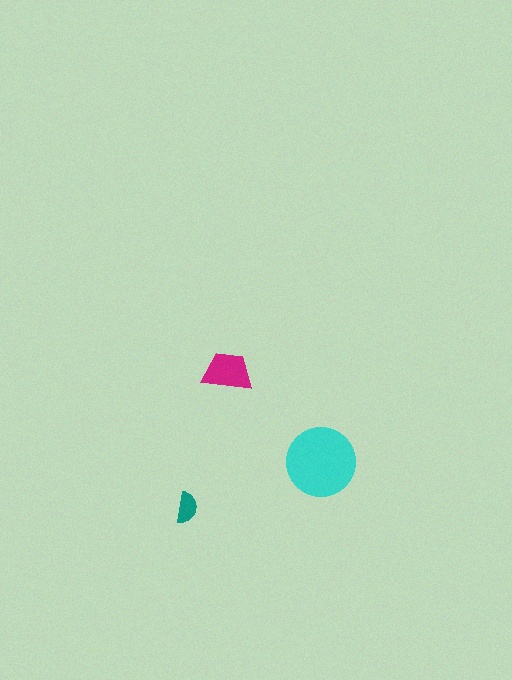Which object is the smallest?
The teal semicircle.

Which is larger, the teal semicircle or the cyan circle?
The cyan circle.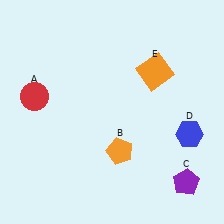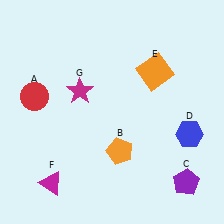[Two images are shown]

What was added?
A magenta triangle (F), a magenta star (G) were added in Image 2.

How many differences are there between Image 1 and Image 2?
There are 2 differences between the two images.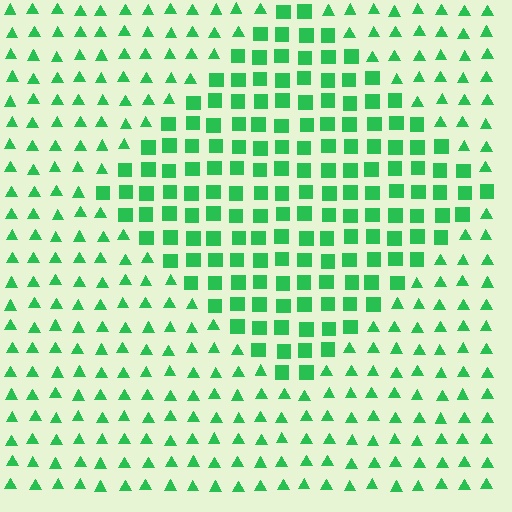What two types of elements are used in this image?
The image uses squares inside the diamond region and triangles outside it.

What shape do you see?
I see a diamond.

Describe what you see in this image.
The image is filled with small green elements arranged in a uniform grid. A diamond-shaped region contains squares, while the surrounding area contains triangles. The boundary is defined purely by the change in element shape.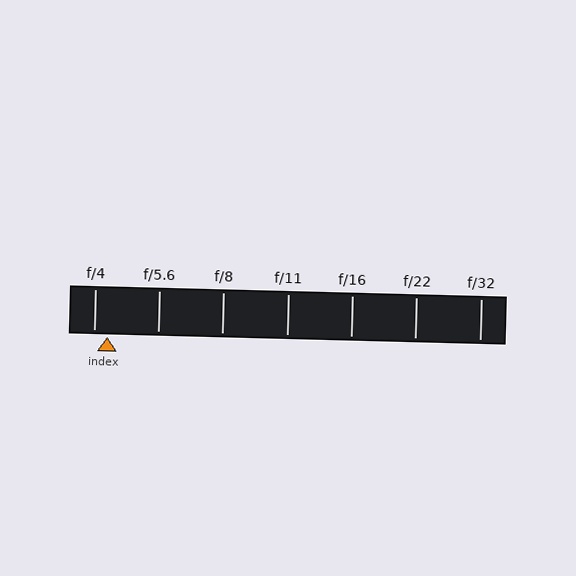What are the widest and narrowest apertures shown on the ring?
The widest aperture shown is f/4 and the narrowest is f/32.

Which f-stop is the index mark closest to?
The index mark is closest to f/4.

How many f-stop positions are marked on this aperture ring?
There are 7 f-stop positions marked.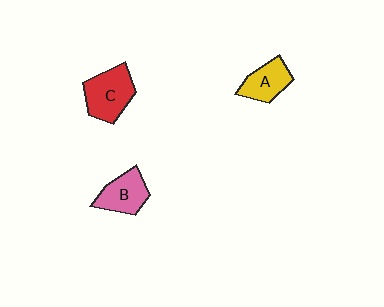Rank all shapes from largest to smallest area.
From largest to smallest: C (red), B (pink), A (yellow).